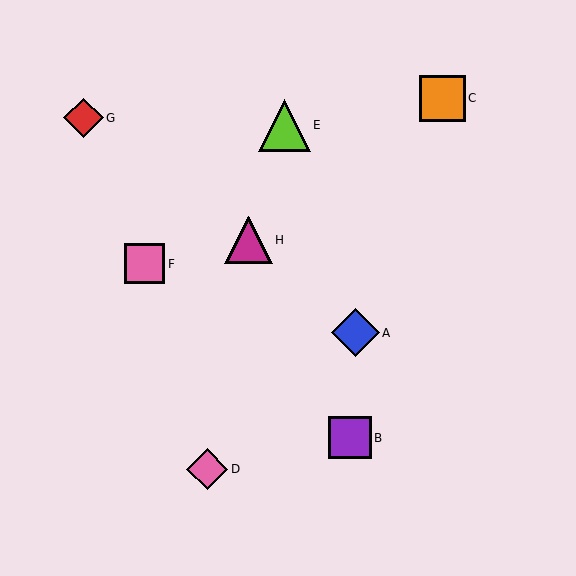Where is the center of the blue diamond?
The center of the blue diamond is at (356, 333).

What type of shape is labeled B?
Shape B is a purple square.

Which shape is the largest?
The lime triangle (labeled E) is the largest.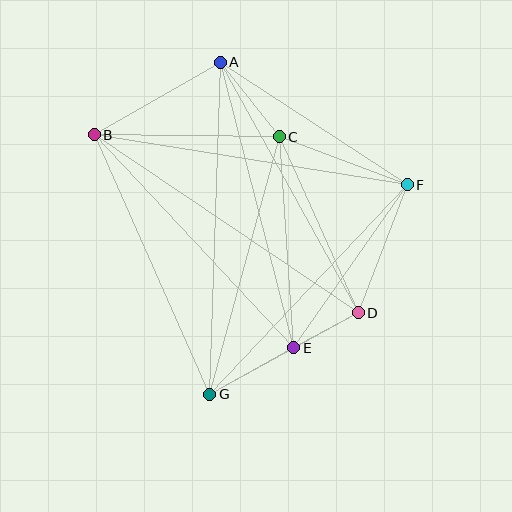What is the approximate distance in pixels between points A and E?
The distance between A and E is approximately 295 pixels.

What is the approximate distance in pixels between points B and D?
The distance between B and D is approximately 318 pixels.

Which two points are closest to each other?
Points D and E are closest to each other.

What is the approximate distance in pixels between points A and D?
The distance between A and D is approximately 286 pixels.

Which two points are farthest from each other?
Points A and G are farthest from each other.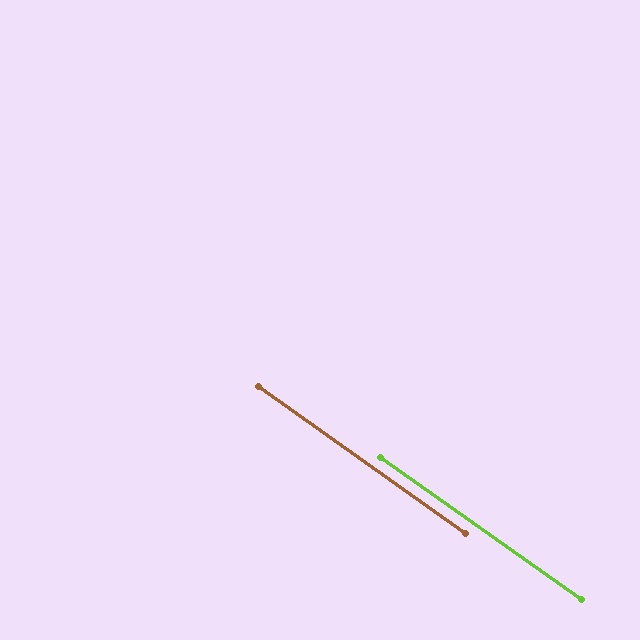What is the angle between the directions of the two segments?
Approximately 0 degrees.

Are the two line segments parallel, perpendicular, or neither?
Parallel — their directions differ by only 0.5°.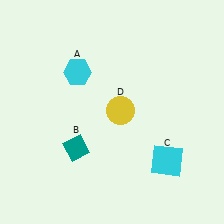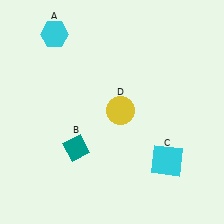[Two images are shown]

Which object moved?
The cyan hexagon (A) moved up.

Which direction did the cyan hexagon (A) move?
The cyan hexagon (A) moved up.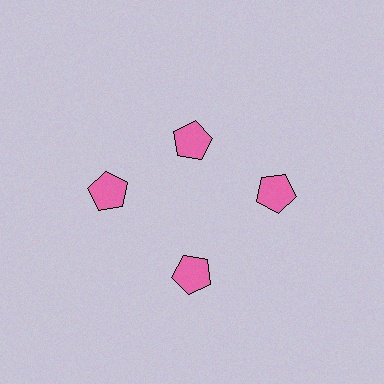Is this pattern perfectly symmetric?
No. The 4 pink pentagons are arranged in a ring, but one element near the 12 o'clock position is pulled inward toward the center, breaking the 4-fold rotational symmetry.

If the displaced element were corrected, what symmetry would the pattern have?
It would have 4-fold rotational symmetry — the pattern would map onto itself every 90 degrees.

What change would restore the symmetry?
The symmetry would be restored by moving it outward, back onto the ring so that all 4 pentagons sit at equal angles and equal distance from the center.